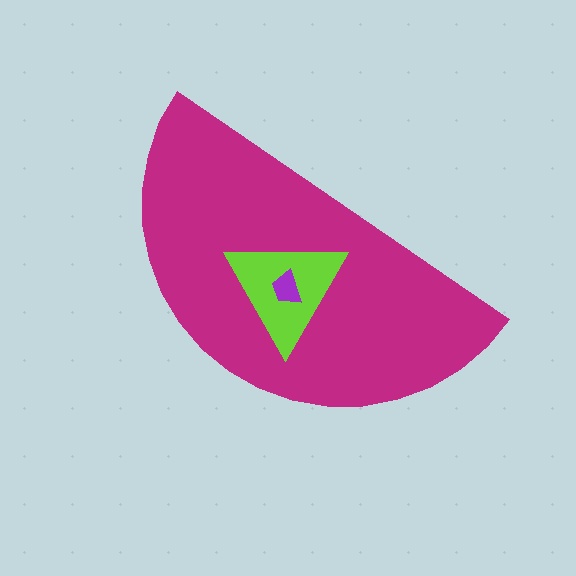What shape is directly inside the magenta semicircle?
The lime triangle.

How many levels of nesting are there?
3.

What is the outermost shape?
The magenta semicircle.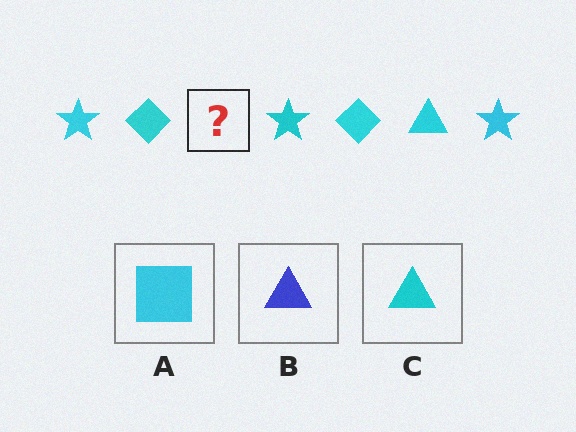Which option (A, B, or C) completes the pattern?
C.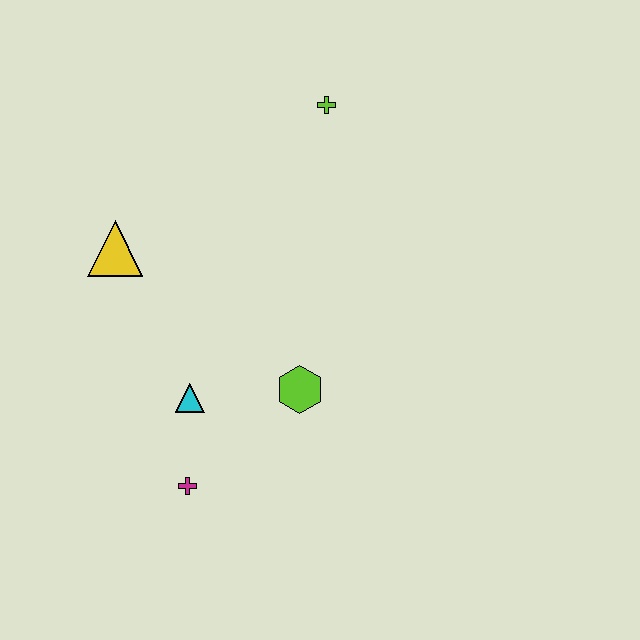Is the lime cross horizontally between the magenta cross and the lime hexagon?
No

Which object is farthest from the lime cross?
The magenta cross is farthest from the lime cross.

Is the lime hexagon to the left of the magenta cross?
No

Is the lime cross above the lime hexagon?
Yes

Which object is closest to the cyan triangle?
The magenta cross is closest to the cyan triangle.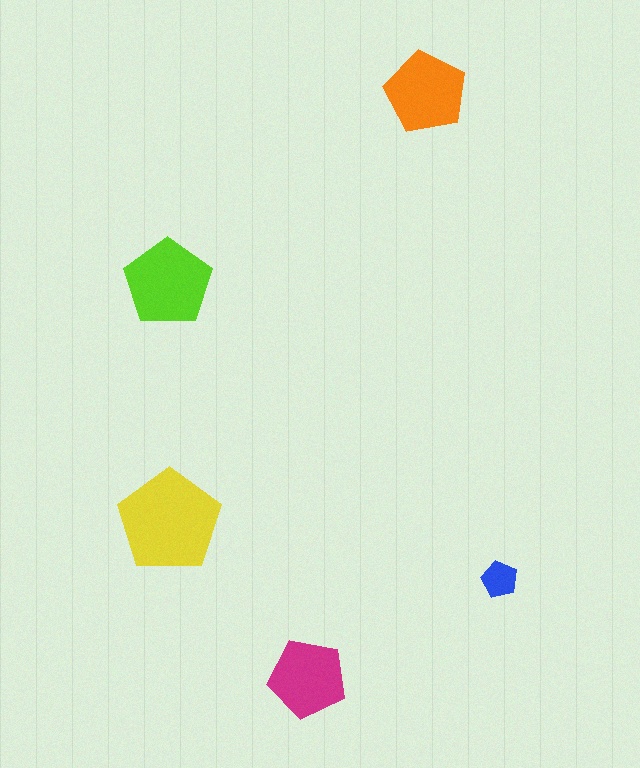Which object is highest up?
The orange pentagon is topmost.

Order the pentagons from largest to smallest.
the yellow one, the lime one, the orange one, the magenta one, the blue one.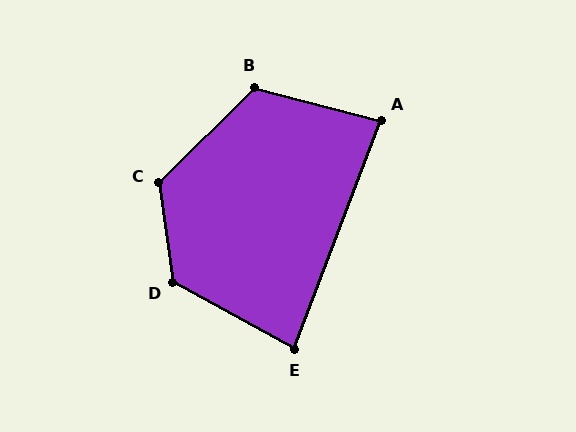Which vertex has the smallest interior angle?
E, at approximately 82 degrees.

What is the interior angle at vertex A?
Approximately 84 degrees (acute).